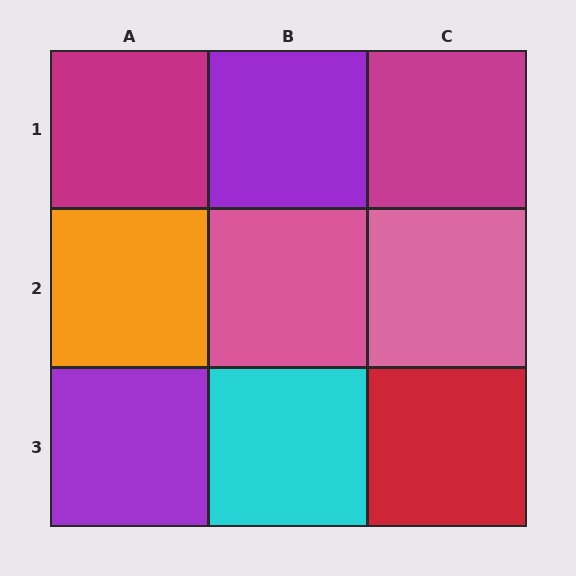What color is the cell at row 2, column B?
Pink.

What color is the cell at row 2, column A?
Orange.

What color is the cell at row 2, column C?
Pink.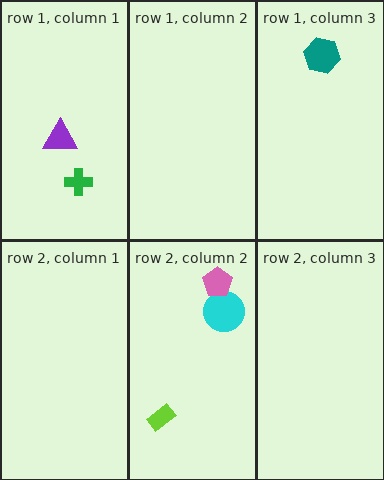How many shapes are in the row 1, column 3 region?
1.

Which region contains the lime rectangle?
The row 2, column 2 region.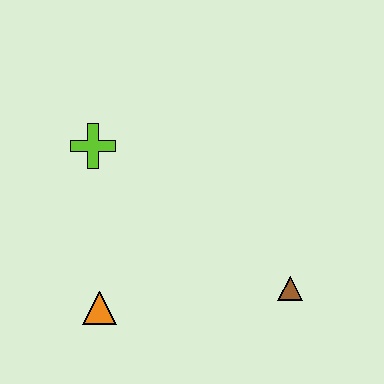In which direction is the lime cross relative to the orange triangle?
The lime cross is above the orange triangle.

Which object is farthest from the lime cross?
The brown triangle is farthest from the lime cross.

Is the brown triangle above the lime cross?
No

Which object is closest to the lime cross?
The orange triangle is closest to the lime cross.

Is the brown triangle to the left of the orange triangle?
No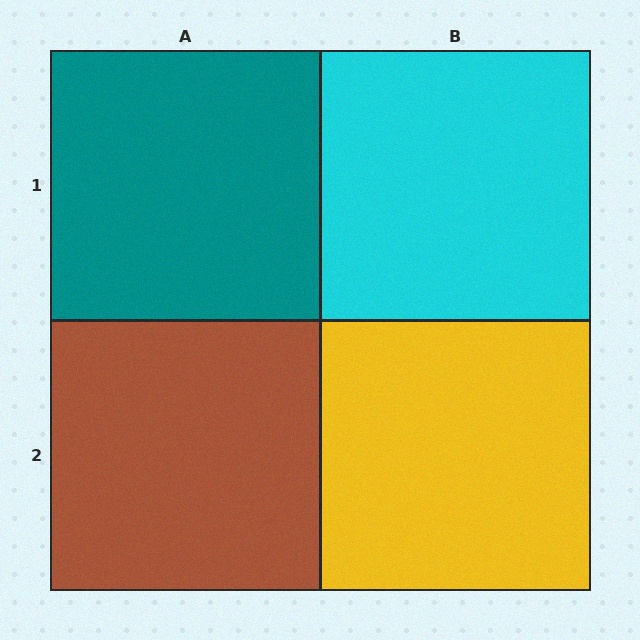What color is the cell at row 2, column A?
Brown.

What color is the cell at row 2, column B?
Yellow.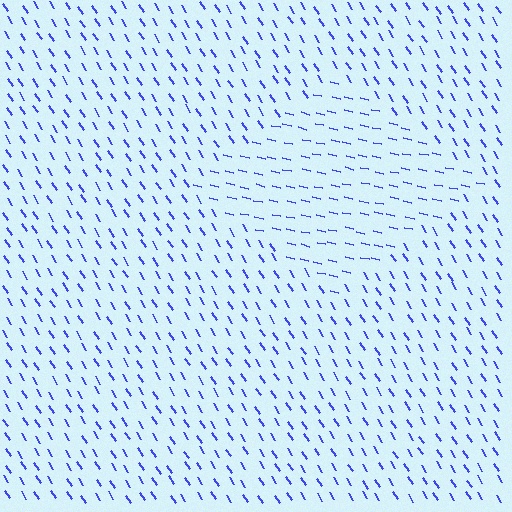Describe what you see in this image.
The image is filled with small blue line segments. A diamond region in the image has lines oriented differently from the surrounding lines, creating a visible texture boundary.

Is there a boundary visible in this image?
Yes, there is a texture boundary formed by a change in line orientation.